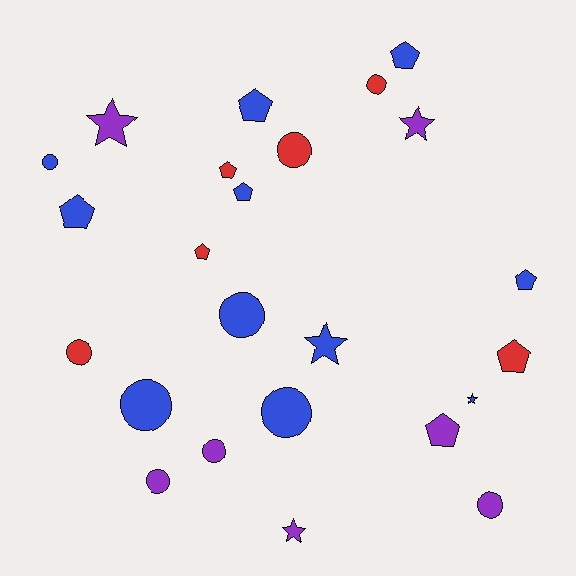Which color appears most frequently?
Blue, with 11 objects.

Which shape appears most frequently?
Circle, with 10 objects.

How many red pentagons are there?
There are 3 red pentagons.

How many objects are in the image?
There are 24 objects.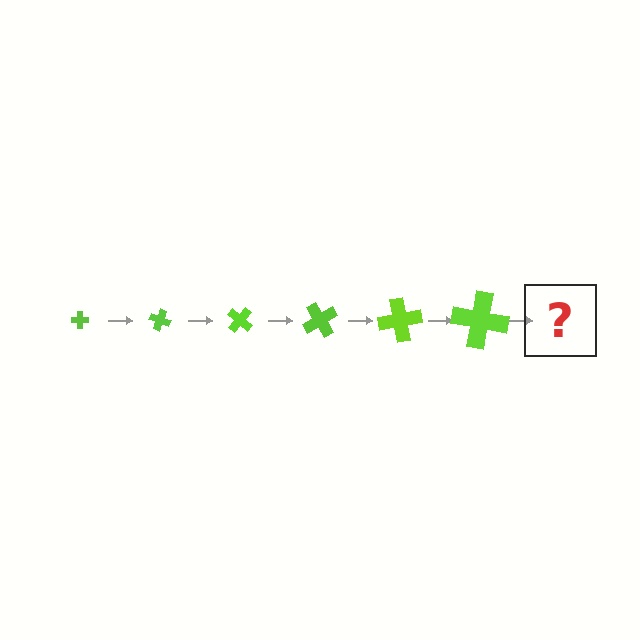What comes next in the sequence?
The next element should be a cross, larger than the previous one and rotated 120 degrees from the start.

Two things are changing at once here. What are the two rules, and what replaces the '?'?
The two rules are that the cross grows larger each step and it rotates 20 degrees each step. The '?' should be a cross, larger than the previous one and rotated 120 degrees from the start.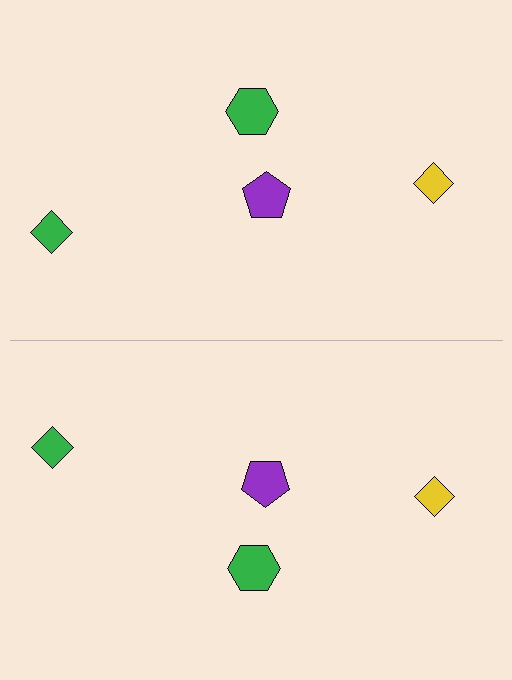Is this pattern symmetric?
Yes, this pattern has bilateral (reflection) symmetry.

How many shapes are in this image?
There are 8 shapes in this image.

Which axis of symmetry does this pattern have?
The pattern has a horizontal axis of symmetry running through the center of the image.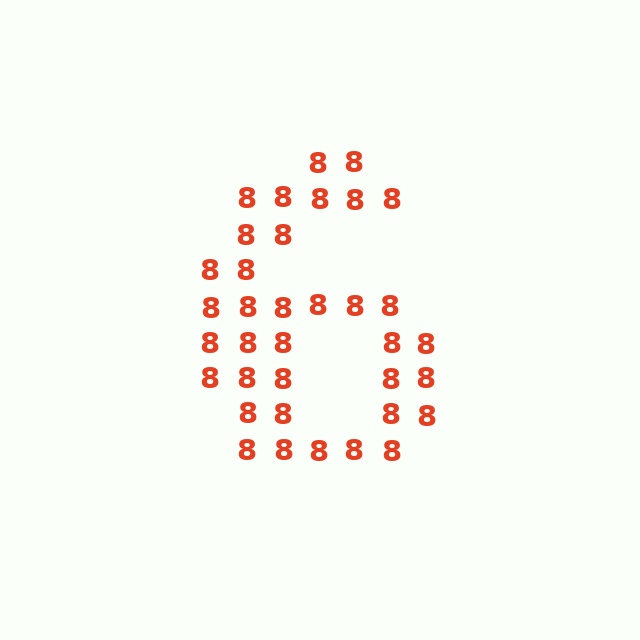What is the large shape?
The large shape is the digit 6.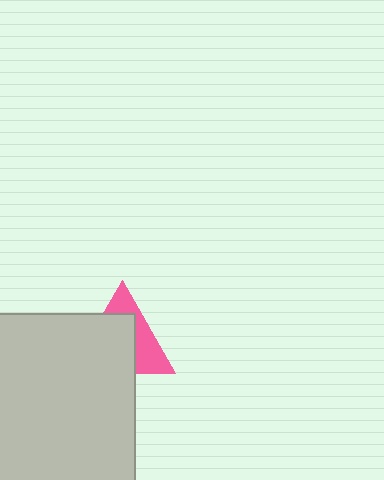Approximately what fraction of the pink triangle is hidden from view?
Roughly 59% of the pink triangle is hidden behind the light gray rectangle.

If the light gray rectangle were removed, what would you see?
You would see the complete pink triangle.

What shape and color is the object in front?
The object in front is a light gray rectangle.